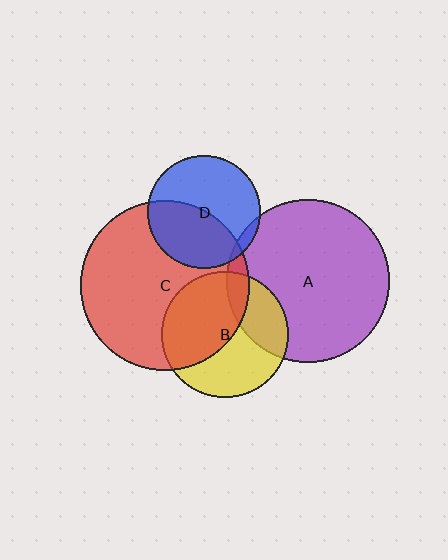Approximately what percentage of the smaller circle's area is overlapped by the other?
Approximately 5%.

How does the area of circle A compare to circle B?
Approximately 1.6 times.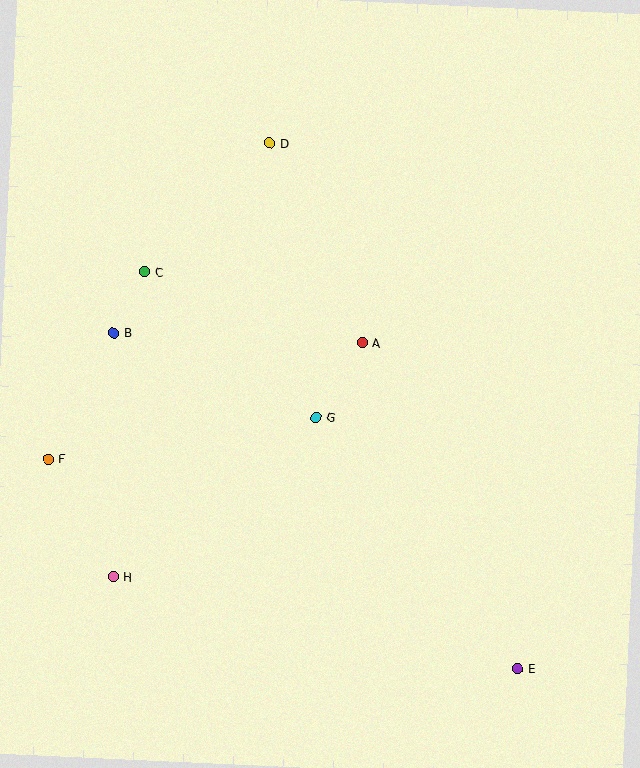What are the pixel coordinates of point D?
Point D is at (270, 143).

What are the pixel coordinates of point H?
Point H is at (113, 576).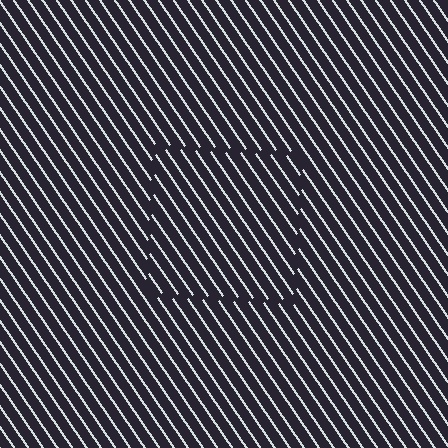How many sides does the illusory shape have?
4 sides — the line-ends trace a square.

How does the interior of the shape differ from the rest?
The interior of the shape contains the same grating, shifted by half a period — the contour is defined by the phase discontinuity where line-ends from the inner and outer gratings abut.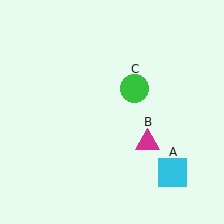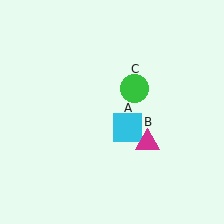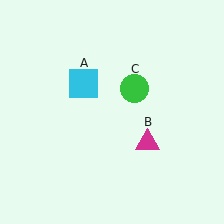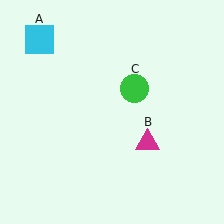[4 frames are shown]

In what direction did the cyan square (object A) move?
The cyan square (object A) moved up and to the left.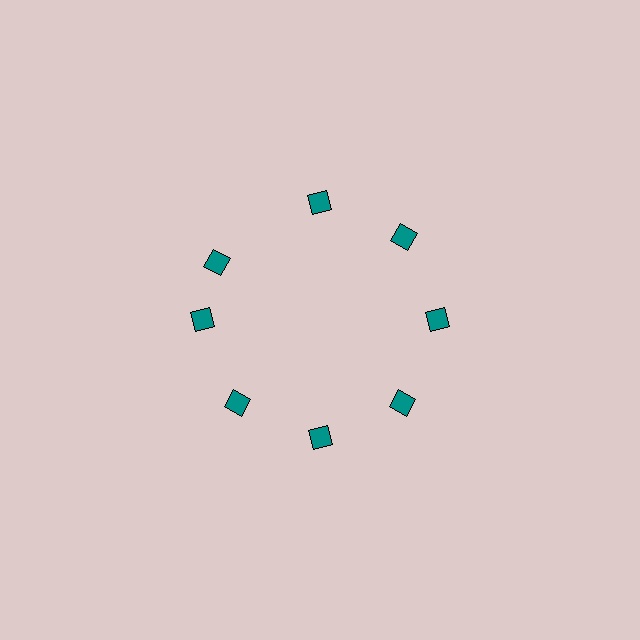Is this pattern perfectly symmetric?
No. The 8 teal diamonds are arranged in a ring, but one element near the 10 o'clock position is rotated out of alignment along the ring, breaking the 8-fold rotational symmetry.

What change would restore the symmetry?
The symmetry would be restored by rotating it back into even spacing with its neighbors so that all 8 diamonds sit at equal angles and equal distance from the center.